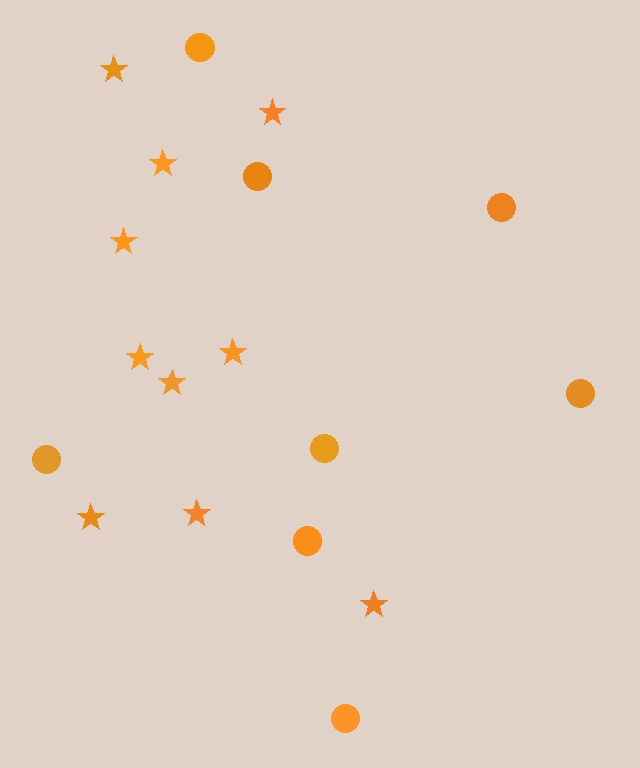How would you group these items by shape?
There are 2 groups: one group of stars (10) and one group of circles (8).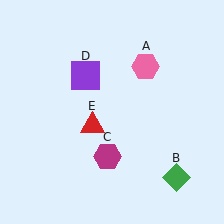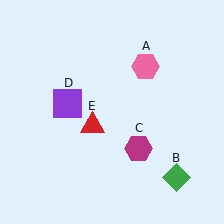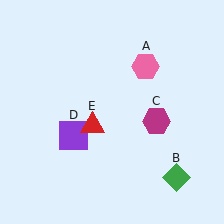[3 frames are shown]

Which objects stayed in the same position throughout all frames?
Pink hexagon (object A) and green diamond (object B) and red triangle (object E) remained stationary.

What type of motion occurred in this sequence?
The magenta hexagon (object C), purple square (object D) rotated counterclockwise around the center of the scene.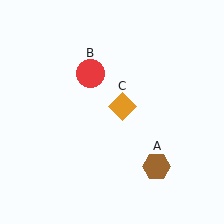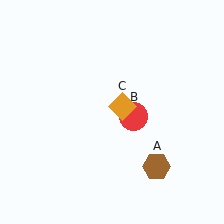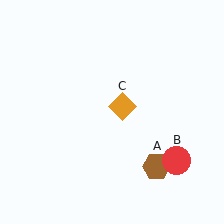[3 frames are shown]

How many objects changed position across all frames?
1 object changed position: red circle (object B).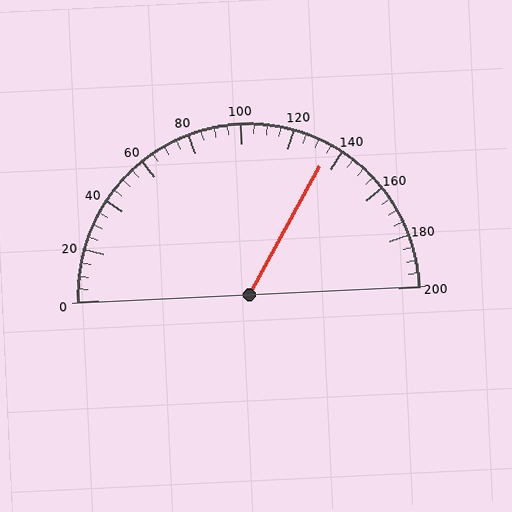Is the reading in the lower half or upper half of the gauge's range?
The reading is in the upper half of the range (0 to 200).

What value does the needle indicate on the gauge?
The needle indicates approximately 135.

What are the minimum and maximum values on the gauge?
The gauge ranges from 0 to 200.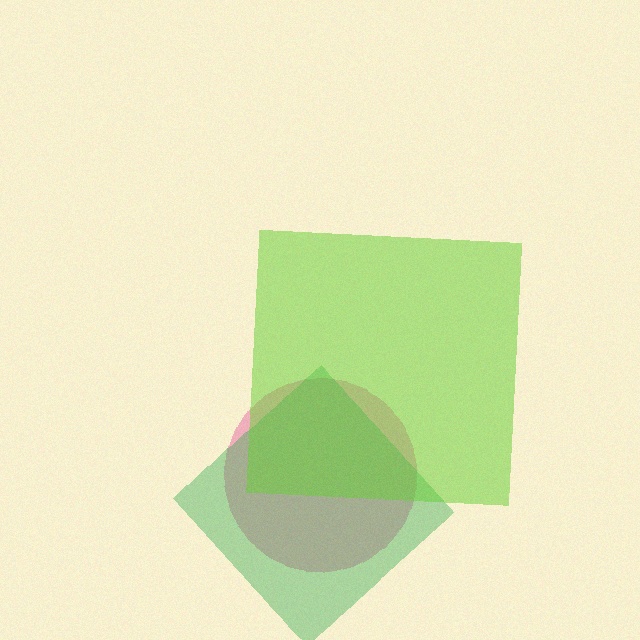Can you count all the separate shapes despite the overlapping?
Yes, there are 3 separate shapes.